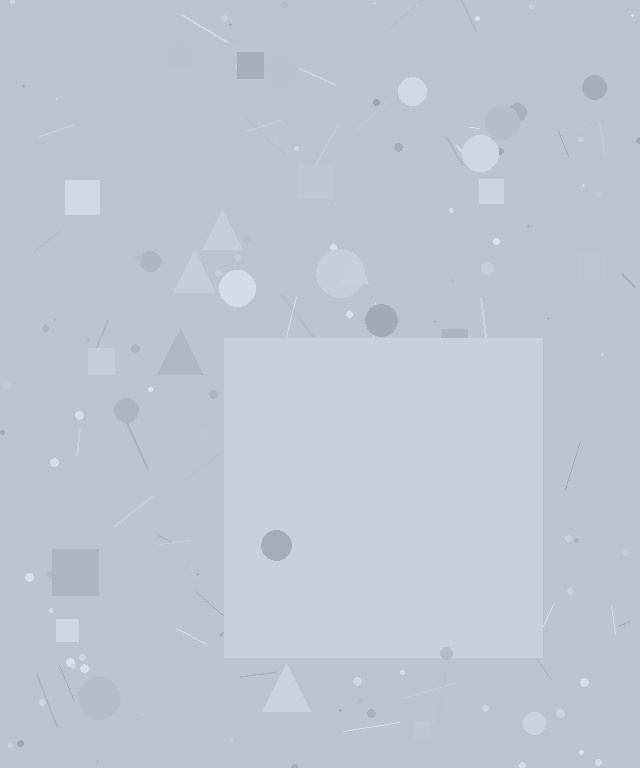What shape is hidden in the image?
A square is hidden in the image.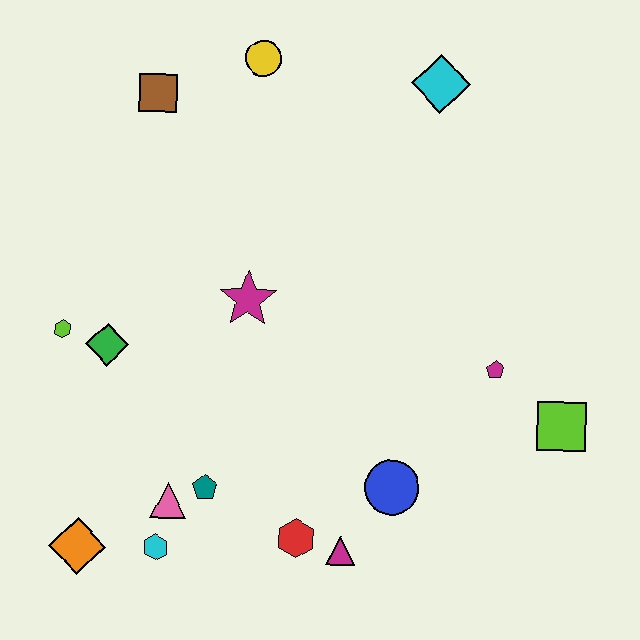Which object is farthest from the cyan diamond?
The orange diamond is farthest from the cyan diamond.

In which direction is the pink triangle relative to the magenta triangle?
The pink triangle is to the left of the magenta triangle.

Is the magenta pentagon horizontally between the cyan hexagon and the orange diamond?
No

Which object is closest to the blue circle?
The magenta triangle is closest to the blue circle.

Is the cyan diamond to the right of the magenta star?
Yes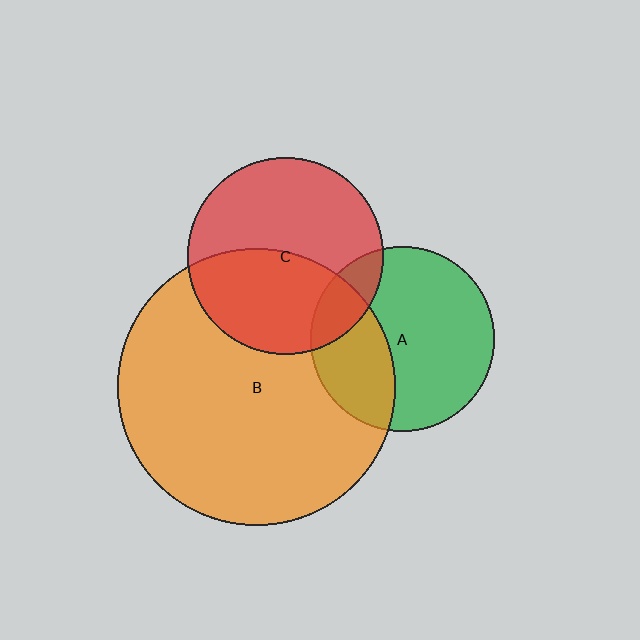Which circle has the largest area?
Circle B (orange).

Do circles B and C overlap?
Yes.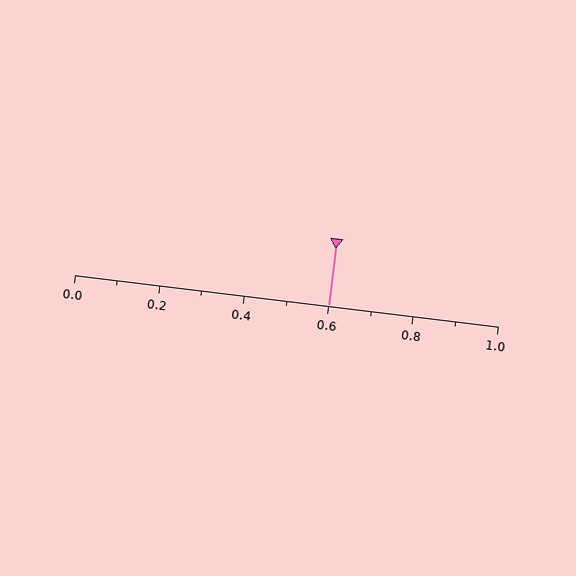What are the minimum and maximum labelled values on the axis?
The axis runs from 0.0 to 1.0.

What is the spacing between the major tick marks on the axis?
The major ticks are spaced 0.2 apart.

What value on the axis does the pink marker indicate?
The marker indicates approximately 0.6.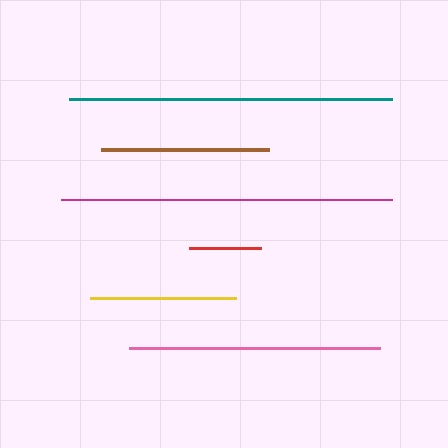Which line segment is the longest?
The magenta line is the longest at approximately 331 pixels.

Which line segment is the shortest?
The red line is the shortest at approximately 72 pixels.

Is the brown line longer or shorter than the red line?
The brown line is longer than the red line.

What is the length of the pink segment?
The pink segment is approximately 251 pixels long.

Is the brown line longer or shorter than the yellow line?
The brown line is longer than the yellow line.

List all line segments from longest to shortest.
From longest to shortest: magenta, teal, pink, brown, yellow, red.